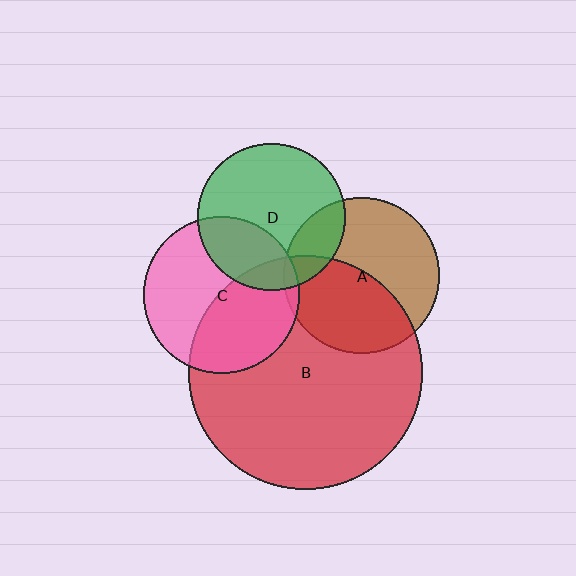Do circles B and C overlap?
Yes.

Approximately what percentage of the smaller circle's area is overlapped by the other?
Approximately 45%.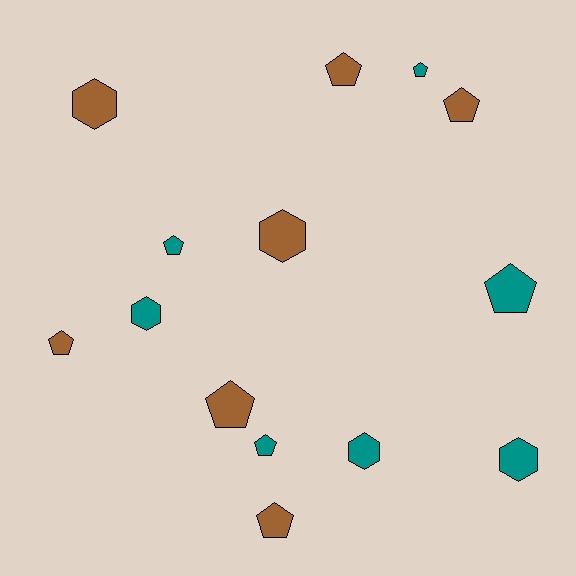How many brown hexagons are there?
There are 2 brown hexagons.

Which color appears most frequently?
Teal, with 7 objects.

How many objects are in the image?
There are 14 objects.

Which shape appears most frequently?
Pentagon, with 9 objects.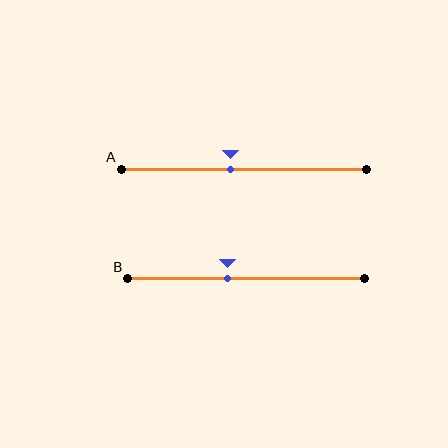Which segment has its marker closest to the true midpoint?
Segment A has its marker closest to the true midpoint.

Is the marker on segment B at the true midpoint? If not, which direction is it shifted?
No, the marker on segment B is shifted to the left by about 8% of the segment length.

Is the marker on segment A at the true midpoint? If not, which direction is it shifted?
No, the marker on segment A is shifted to the left by about 5% of the segment length.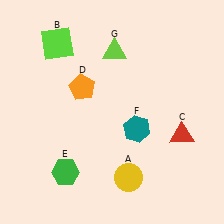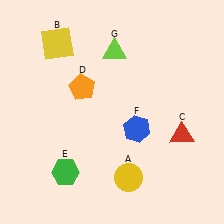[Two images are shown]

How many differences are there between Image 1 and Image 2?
There are 2 differences between the two images.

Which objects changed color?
B changed from lime to yellow. F changed from teal to blue.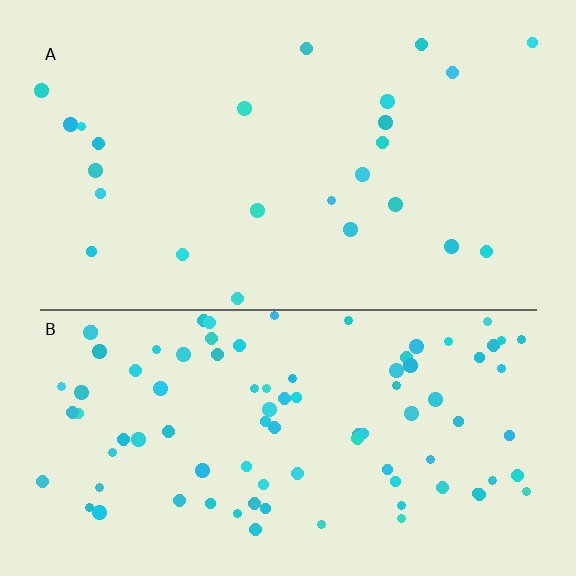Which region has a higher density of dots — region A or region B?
B (the bottom).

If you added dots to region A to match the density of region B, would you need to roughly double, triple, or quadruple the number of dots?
Approximately quadruple.